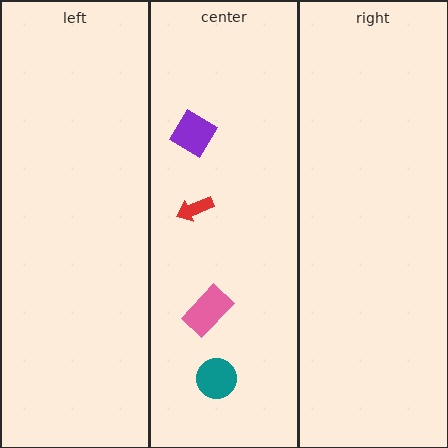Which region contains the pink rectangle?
The center region.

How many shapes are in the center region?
4.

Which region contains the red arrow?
The center region.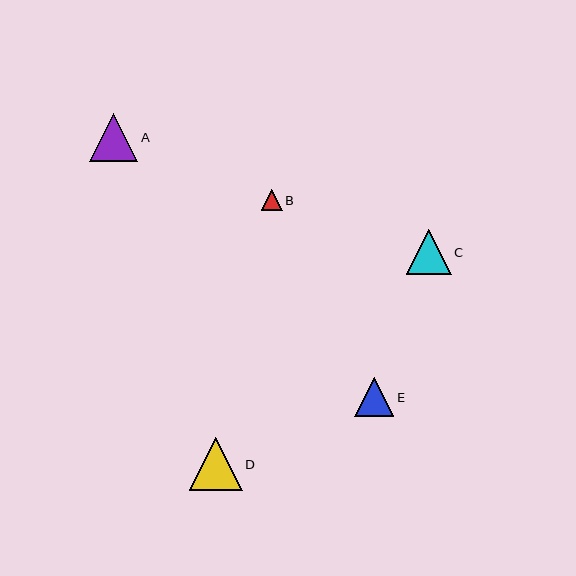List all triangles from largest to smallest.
From largest to smallest: D, A, C, E, B.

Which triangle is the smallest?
Triangle B is the smallest with a size of approximately 21 pixels.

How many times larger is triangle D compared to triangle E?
Triangle D is approximately 1.3 times the size of triangle E.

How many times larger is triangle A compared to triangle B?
Triangle A is approximately 2.3 times the size of triangle B.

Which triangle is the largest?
Triangle D is the largest with a size of approximately 53 pixels.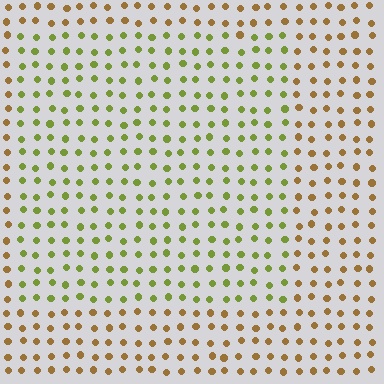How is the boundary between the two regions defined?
The boundary is defined purely by a slight shift in hue (about 45 degrees). Spacing, size, and orientation are identical on both sides.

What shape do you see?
I see a rectangle.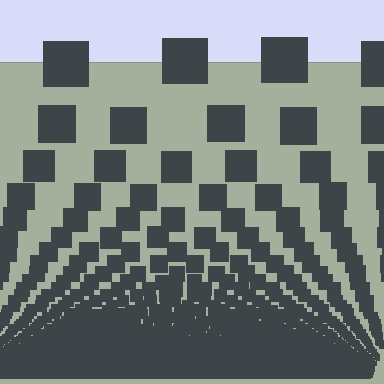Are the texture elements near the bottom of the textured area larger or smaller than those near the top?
Smaller. The gradient is inverted — elements near the bottom are smaller and denser.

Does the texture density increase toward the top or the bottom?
Density increases toward the bottom.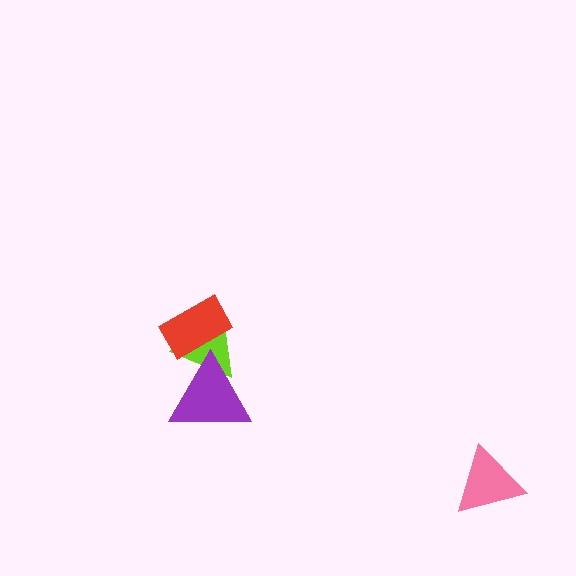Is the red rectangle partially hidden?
No, no other shape covers it.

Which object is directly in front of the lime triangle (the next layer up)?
The red rectangle is directly in front of the lime triangle.